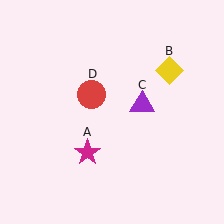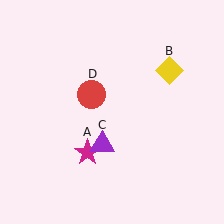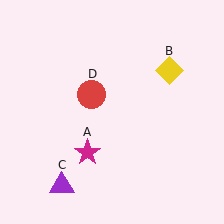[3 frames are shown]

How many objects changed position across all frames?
1 object changed position: purple triangle (object C).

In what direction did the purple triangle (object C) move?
The purple triangle (object C) moved down and to the left.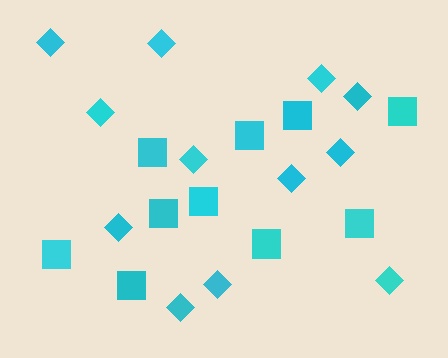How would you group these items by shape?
There are 2 groups: one group of diamonds (12) and one group of squares (10).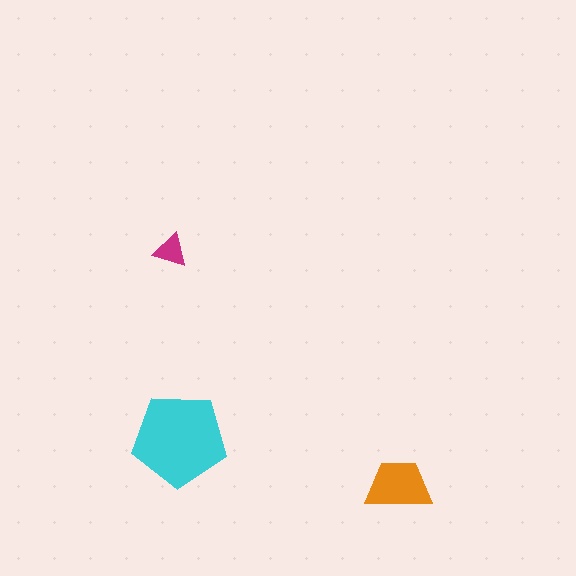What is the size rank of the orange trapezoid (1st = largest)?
2nd.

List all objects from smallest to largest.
The magenta triangle, the orange trapezoid, the cyan pentagon.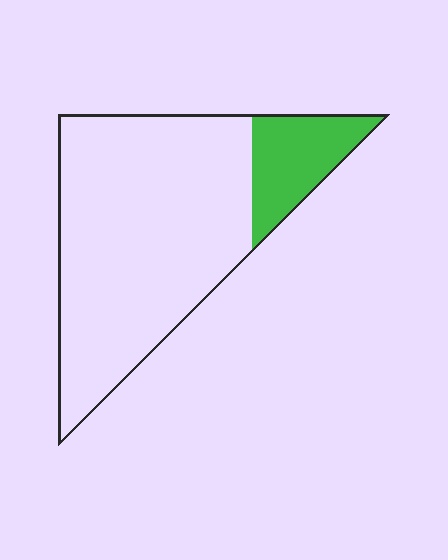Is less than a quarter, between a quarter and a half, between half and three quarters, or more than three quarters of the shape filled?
Less than a quarter.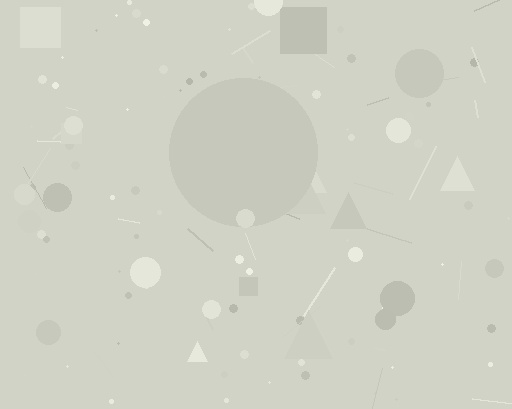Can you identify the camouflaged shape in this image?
The camouflaged shape is a circle.